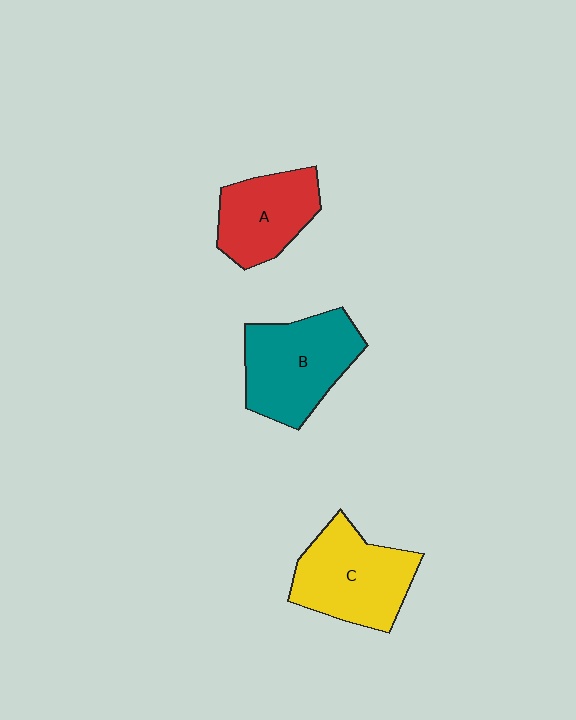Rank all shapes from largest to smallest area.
From largest to smallest: B (teal), C (yellow), A (red).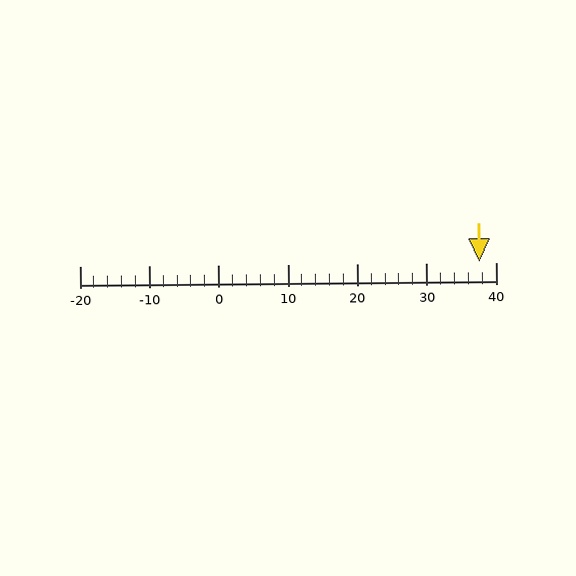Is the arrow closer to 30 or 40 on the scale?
The arrow is closer to 40.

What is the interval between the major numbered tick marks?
The major tick marks are spaced 10 units apart.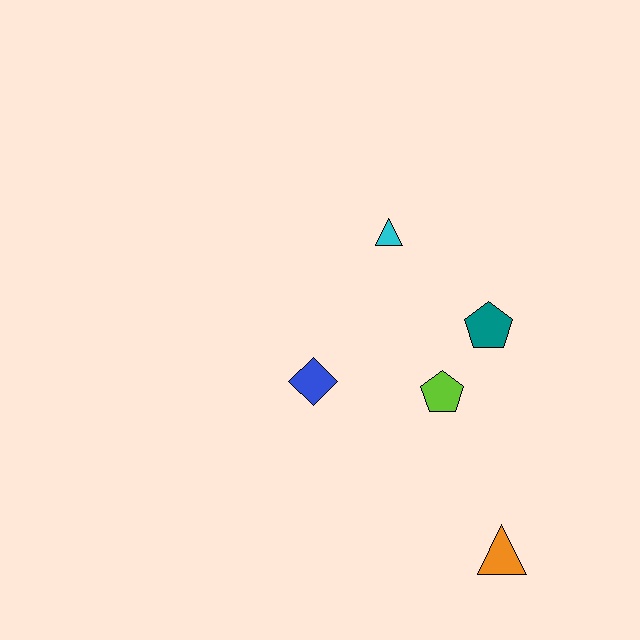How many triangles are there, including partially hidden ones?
There are 2 triangles.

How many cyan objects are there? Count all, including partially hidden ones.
There is 1 cyan object.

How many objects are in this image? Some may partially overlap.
There are 5 objects.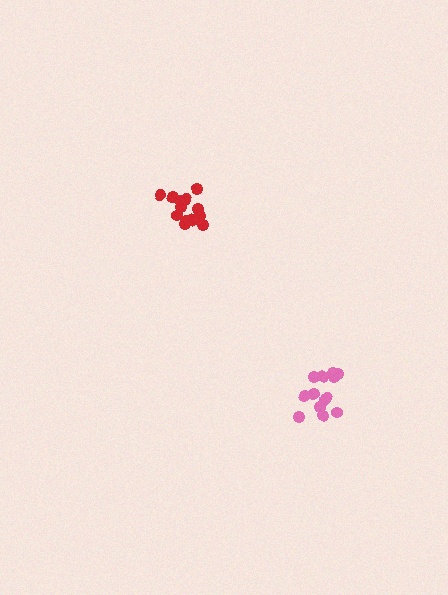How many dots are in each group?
Group 1: 13 dots, Group 2: 15 dots (28 total).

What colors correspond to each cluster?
The clusters are colored: pink, red.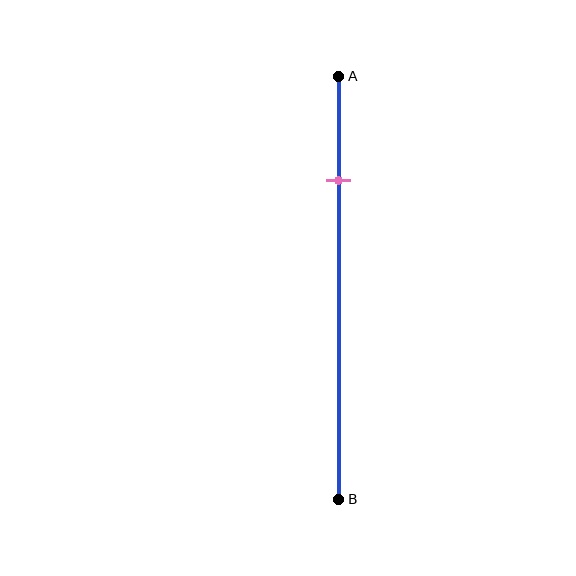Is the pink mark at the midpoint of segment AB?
No, the mark is at about 25% from A, not at the 50% midpoint.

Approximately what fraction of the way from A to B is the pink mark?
The pink mark is approximately 25% of the way from A to B.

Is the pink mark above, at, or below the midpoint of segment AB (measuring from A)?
The pink mark is above the midpoint of segment AB.